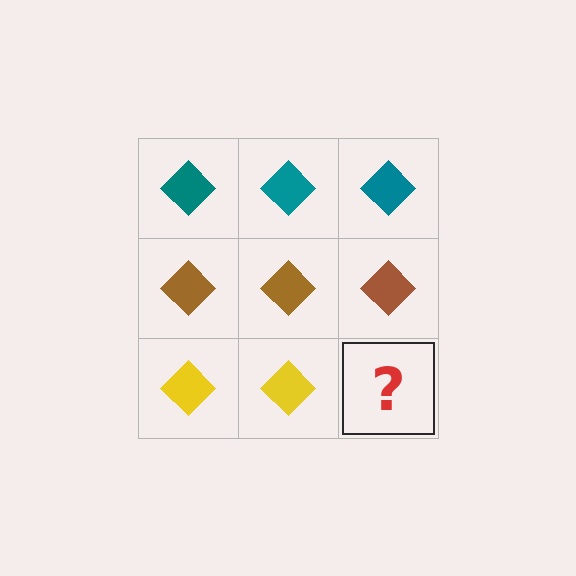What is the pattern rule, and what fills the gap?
The rule is that each row has a consistent color. The gap should be filled with a yellow diamond.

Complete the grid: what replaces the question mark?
The question mark should be replaced with a yellow diamond.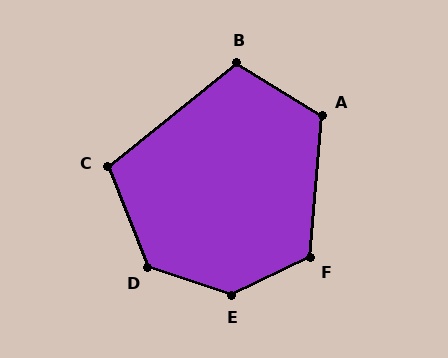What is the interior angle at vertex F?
Approximately 120 degrees (obtuse).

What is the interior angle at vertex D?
Approximately 130 degrees (obtuse).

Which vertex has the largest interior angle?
E, at approximately 136 degrees.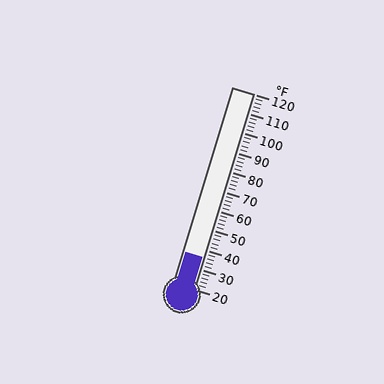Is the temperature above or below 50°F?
The temperature is below 50°F.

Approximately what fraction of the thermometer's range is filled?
The thermometer is filled to approximately 15% of its range.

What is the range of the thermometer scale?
The thermometer scale ranges from 20°F to 120°F.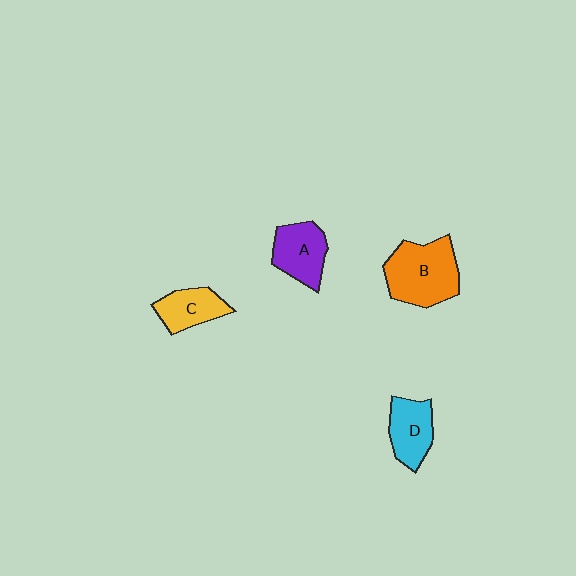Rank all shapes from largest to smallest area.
From largest to smallest: B (orange), A (purple), D (cyan), C (yellow).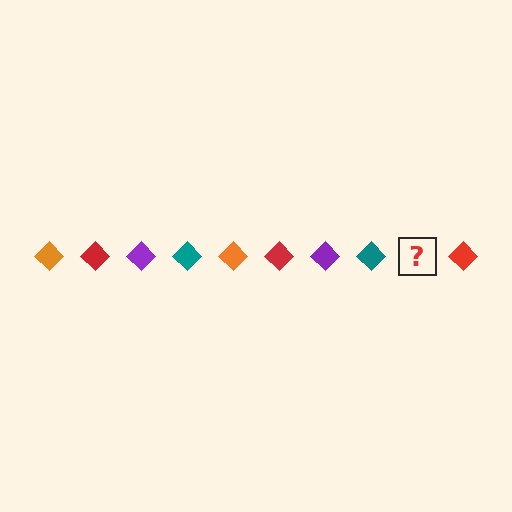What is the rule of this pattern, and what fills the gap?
The rule is that the pattern cycles through orange, red, purple, teal diamonds. The gap should be filled with an orange diamond.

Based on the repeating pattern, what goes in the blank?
The blank should be an orange diamond.